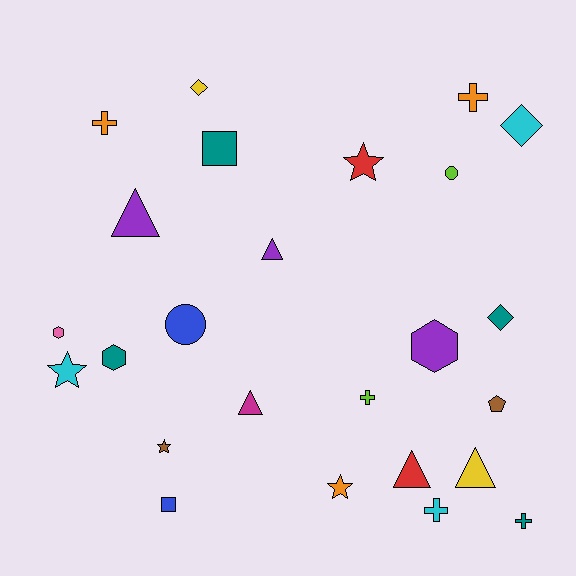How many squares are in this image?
There are 2 squares.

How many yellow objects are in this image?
There are 2 yellow objects.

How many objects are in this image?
There are 25 objects.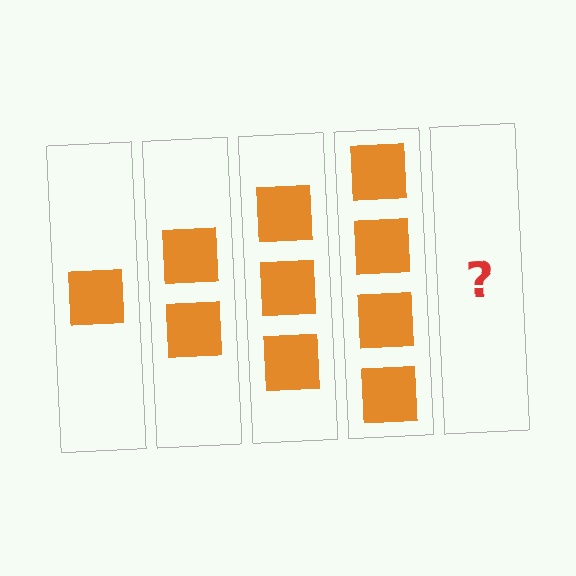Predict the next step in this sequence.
The next step is 5 squares.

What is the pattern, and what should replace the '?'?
The pattern is that each step adds one more square. The '?' should be 5 squares.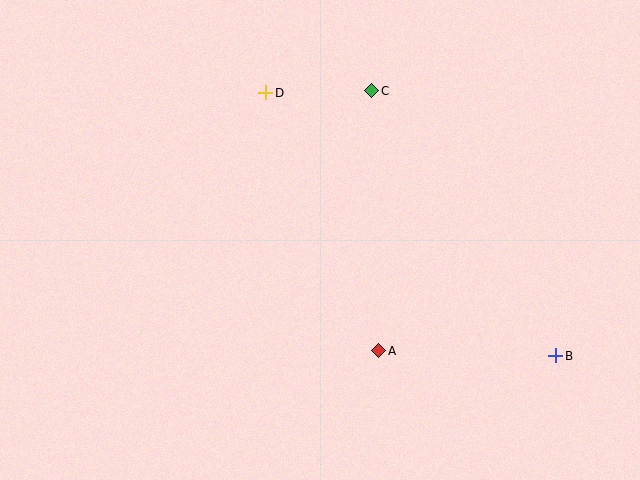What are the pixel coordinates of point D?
Point D is at (266, 93).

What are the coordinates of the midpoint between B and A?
The midpoint between B and A is at (467, 353).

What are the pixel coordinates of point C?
Point C is at (372, 91).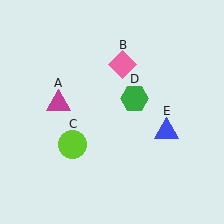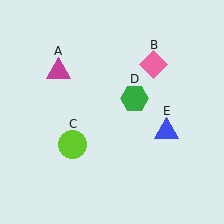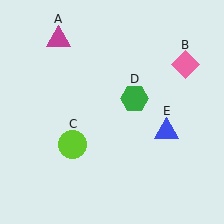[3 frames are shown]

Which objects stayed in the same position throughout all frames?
Lime circle (object C) and green hexagon (object D) and blue triangle (object E) remained stationary.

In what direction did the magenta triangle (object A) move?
The magenta triangle (object A) moved up.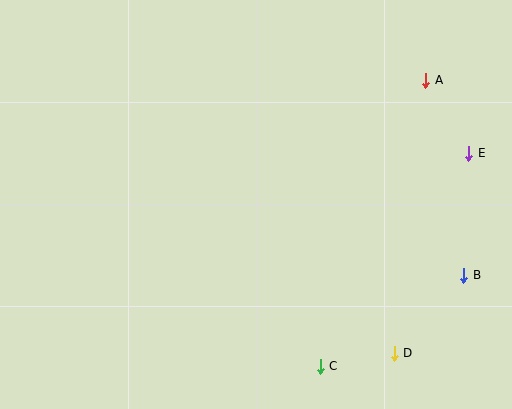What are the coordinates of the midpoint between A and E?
The midpoint between A and E is at (447, 117).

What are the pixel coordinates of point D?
Point D is at (394, 353).